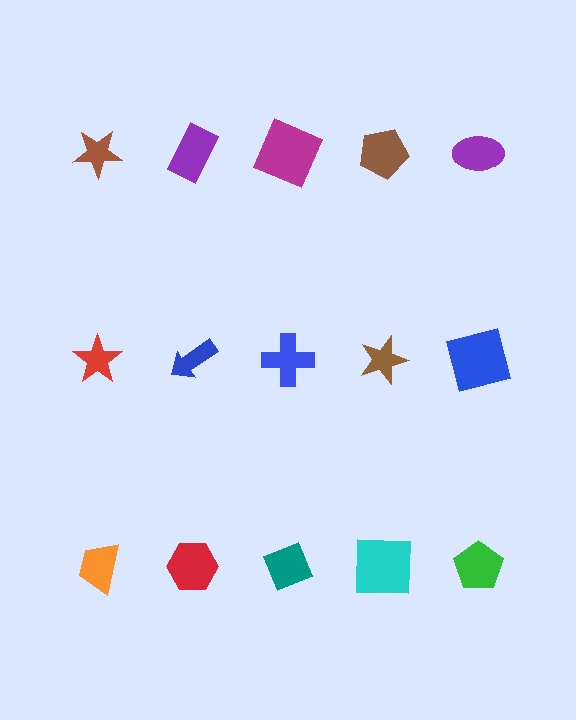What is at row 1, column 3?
A magenta square.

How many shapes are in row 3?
5 shapes.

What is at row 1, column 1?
A brown star.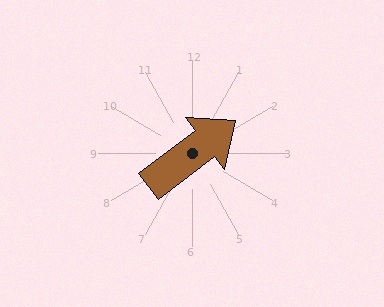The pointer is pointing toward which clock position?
Roughly 2 o'clock.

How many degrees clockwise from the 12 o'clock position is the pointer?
Approximately 52 degrees.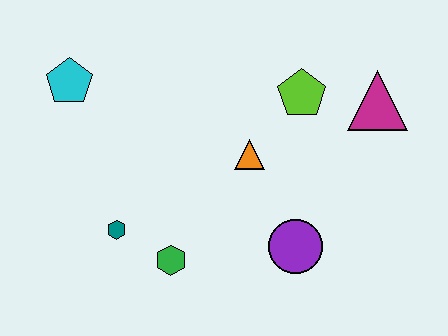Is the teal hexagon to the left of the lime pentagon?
Yes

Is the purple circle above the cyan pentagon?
No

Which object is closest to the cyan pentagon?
The teal hexagon is closest to the cyan pentagon.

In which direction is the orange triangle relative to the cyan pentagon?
The orange triangle is to the right of the cyan pentagon.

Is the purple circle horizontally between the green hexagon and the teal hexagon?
No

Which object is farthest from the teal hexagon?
The magenta triangle is farthest from the teal hexagon.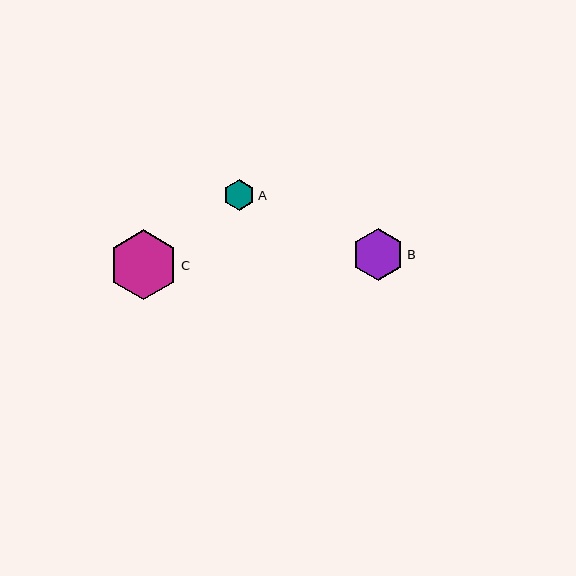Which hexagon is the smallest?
Hexagon A is the smallest with a size of approximately 31 pixels.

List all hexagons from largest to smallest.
From largest to smallest: C, B, A.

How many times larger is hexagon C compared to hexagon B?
Hexagon C is approximately 1.4 times the size of hexagon B.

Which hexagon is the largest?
Hexagon C is the largest with a size of approximately 70 pixels.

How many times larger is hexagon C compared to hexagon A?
Hexagon C is approximately 2.3 times the size of hexagon A.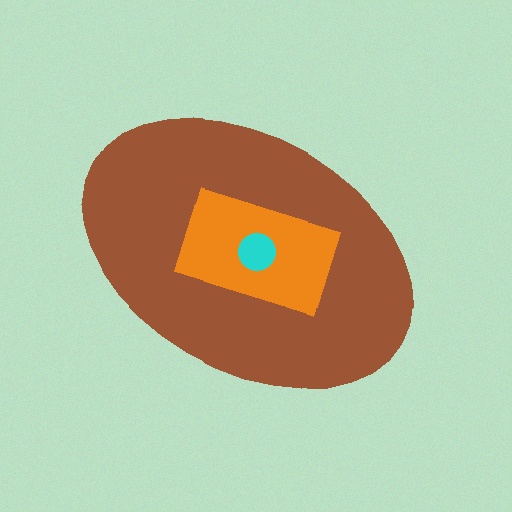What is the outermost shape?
The brown ellipse.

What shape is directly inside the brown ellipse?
The orange rectangle.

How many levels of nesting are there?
3.